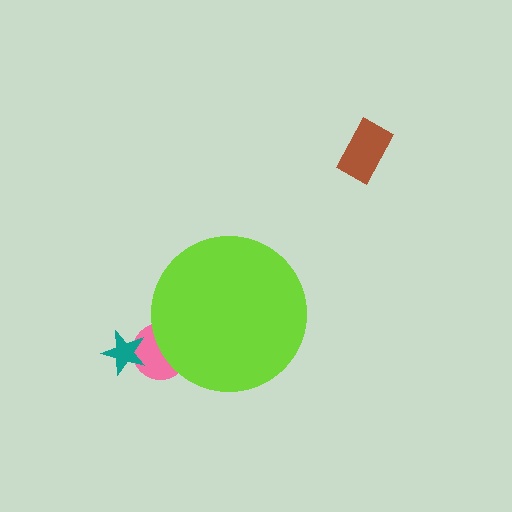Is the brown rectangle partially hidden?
No, the brown rectangle is fully visible.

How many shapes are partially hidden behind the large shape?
1 shape is partially hidden.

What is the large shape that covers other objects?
A lime circle.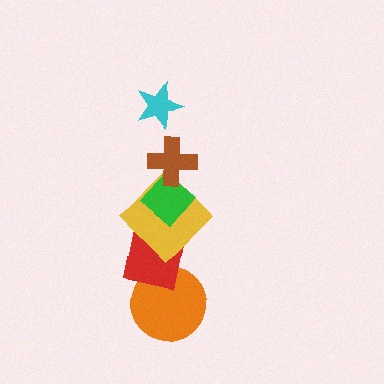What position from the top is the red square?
The red square is 5th from the top.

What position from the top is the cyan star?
The cyan star is 1st from the top.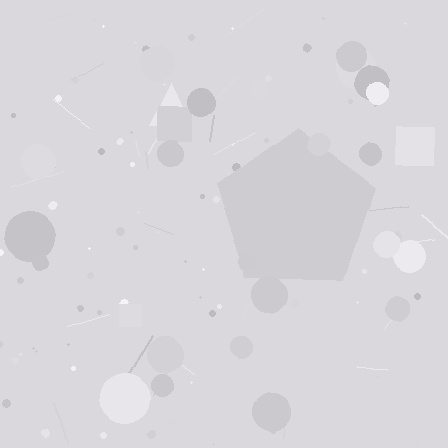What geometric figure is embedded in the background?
A pentagon is embedded in the background.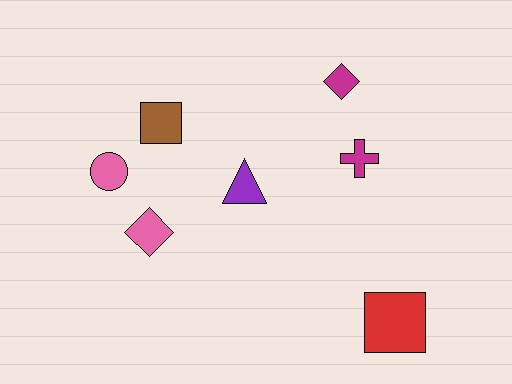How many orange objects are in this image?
There are no orange objects.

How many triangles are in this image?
There is 1 triangle.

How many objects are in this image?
There are 7 objects.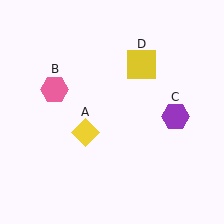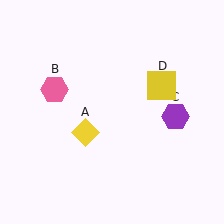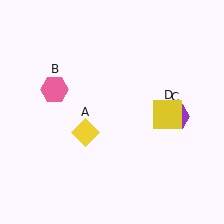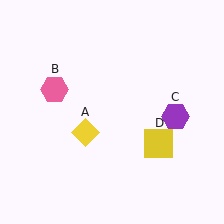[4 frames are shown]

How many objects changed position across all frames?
1 object changed position: yellow square (object D).